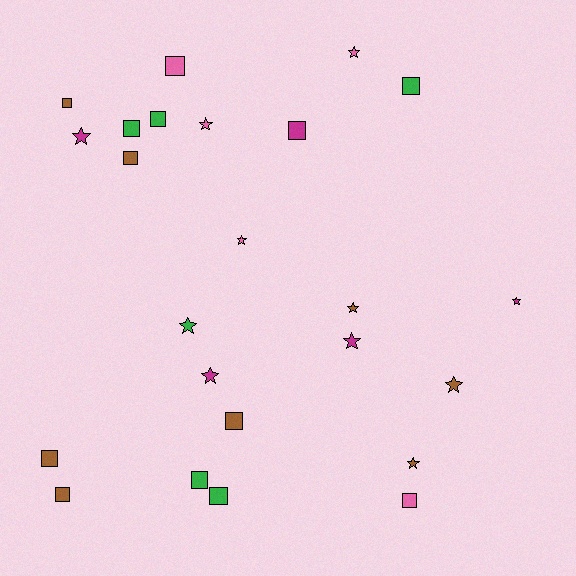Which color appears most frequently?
Brown, with 8 objects.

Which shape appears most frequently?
Square, with 13 objects.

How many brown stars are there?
There are 3 brown stars.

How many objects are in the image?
There are 24 objects.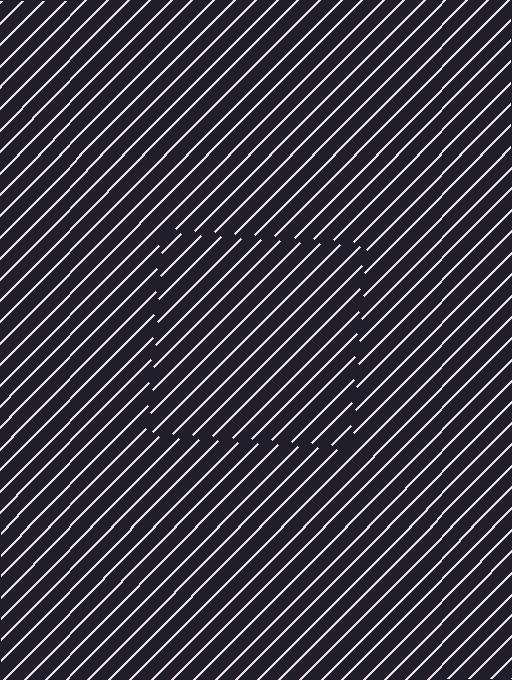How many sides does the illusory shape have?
4 sides — the line-ends trace a square.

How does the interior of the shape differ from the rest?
The interior of the shape contains the same grating, shifted by half a period — the contour is defined by the phase discontinuity where line-ends from the inner and outer gratings abut.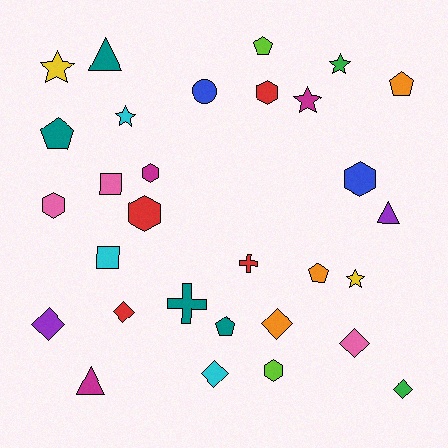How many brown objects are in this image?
There are no brown objects.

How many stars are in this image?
There are 5 stars.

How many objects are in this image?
There are 30 objects.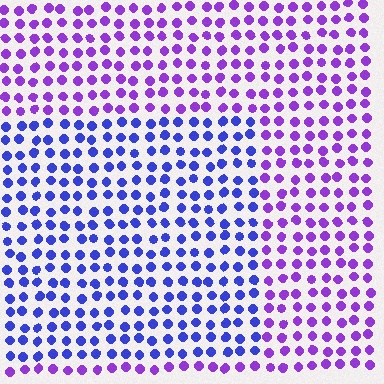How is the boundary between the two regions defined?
The boundary is defined purely by a slight shift in hue (about 40 degrees). Spacing, size, and orientation are identical on both sides.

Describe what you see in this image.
The image is filled with small purple elements in a uniform arrangement. A rectangle-shaped region is visible where the elements are tinted to a slightly different hue, forming a subtle color boundary.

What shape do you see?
I see a rectangle.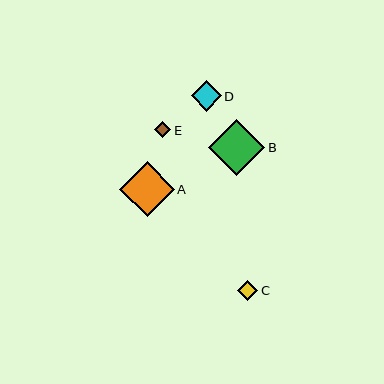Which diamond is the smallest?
Diamond E is the smallest with a size of approximately 17 pixels.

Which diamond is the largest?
Diamond B is the largest with a size of approximately 57 pixels.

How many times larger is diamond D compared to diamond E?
Diamond D is approximately 1.8 times the size of diamond E.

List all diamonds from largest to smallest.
From largest to smallest: B, A, D, C, E.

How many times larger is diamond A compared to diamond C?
Diamond A is approximately 2.7 times the size of diamond C.